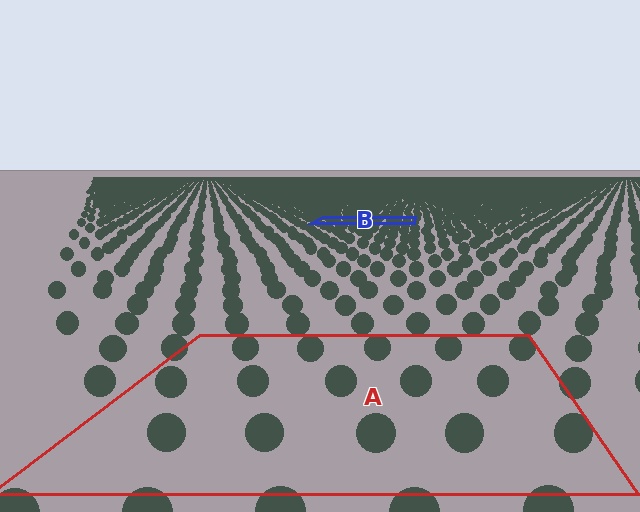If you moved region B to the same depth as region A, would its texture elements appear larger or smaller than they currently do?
They would appear larger. At a closer depth, the same texture elements are projected at a bigger on-screen size.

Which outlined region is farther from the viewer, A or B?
Region B is farther from the viewer — the texture elements inside it appear smaller and more densely packed.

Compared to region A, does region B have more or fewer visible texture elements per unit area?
Region B has more texture elements per unit area — they are packed more densely because it is farther away.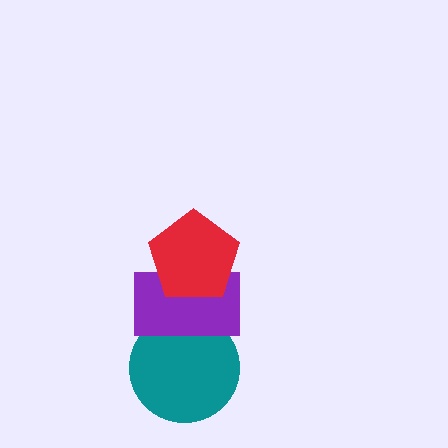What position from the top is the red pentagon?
The red pentagon is 1st from the top.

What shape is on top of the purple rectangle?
The red pentagon is on top of the purple rectangle.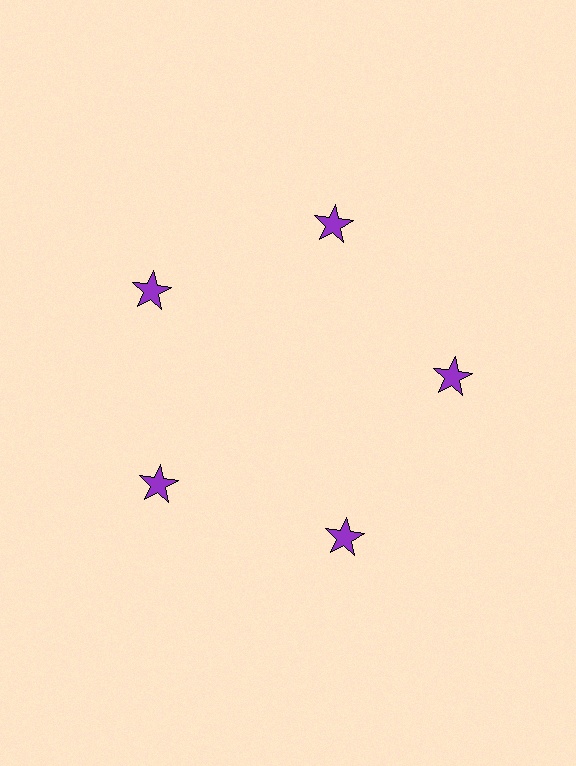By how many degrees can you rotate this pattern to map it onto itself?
The pattern maps onto itself every 72 degrees of rotation.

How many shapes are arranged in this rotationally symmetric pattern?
There are 5 shapes, arranged in 5 groups of 1.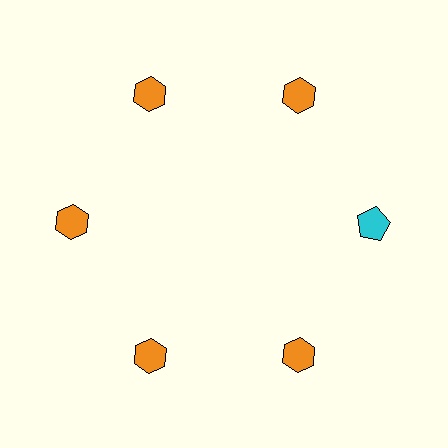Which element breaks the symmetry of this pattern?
The cyan pentagon at roughly the 3 o'clock position breaks the symmetry. All other shapes are orange hexagons.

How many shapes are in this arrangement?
There are 6 shapes arranged in a ring pattern.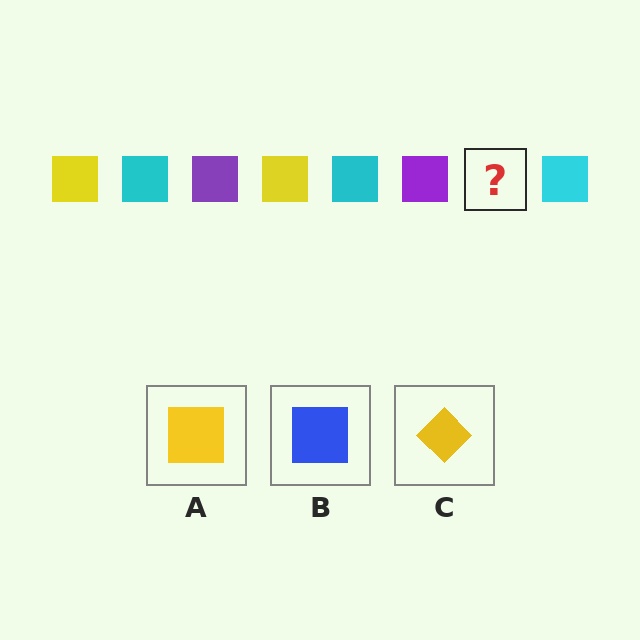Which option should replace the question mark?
Option A.